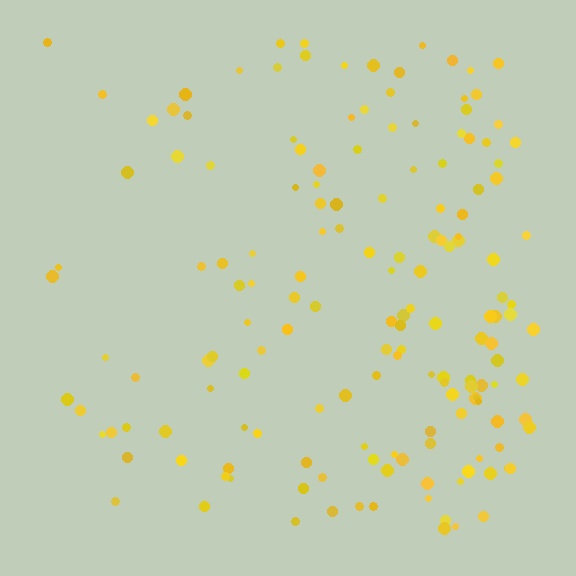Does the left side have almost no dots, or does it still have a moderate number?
Still a moderate number, just noticeably fewer than the right.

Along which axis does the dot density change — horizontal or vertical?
Horizontal.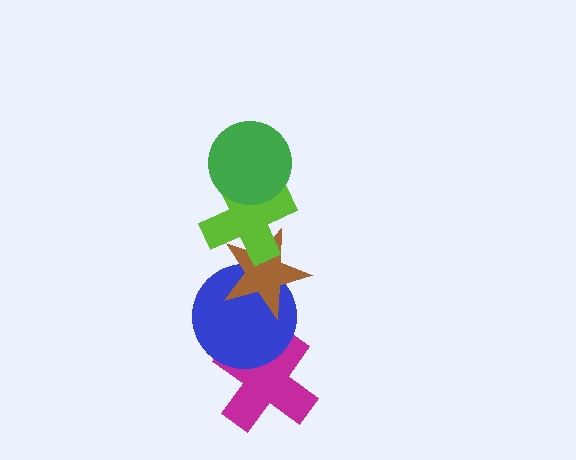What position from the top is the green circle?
The green circle is 1st from the top.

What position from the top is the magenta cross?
The magenta cross is 5th from the top.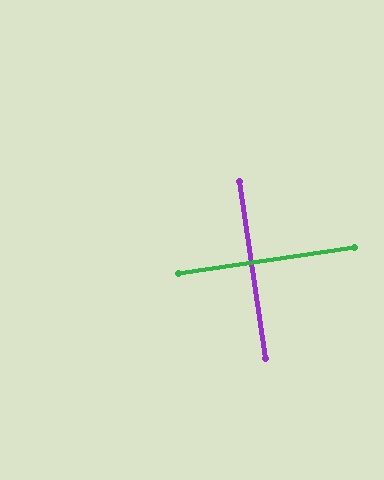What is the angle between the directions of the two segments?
Approximately 90 degrees.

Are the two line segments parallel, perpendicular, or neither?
Perpendicular — they meet at approximately 90°.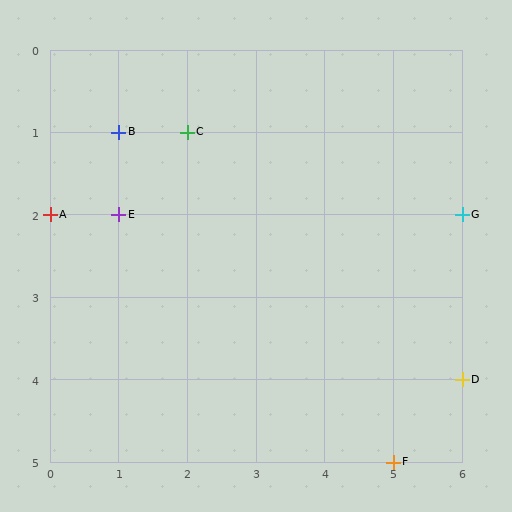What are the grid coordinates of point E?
Point E is at grid coordinates (1, 2).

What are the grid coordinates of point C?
Point C is at grid coordinates (2, 1).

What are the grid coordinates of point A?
Point A is at grid coordinates (0, 2).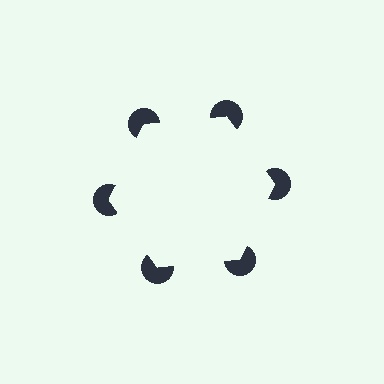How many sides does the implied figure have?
6 sides.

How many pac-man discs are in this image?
There are 6 — one at each vertex of the illusory hexagon.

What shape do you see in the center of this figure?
An illusory hexagon — its edges are inferred from the aligned wedge cuts in the pac-man discs, not physically drawn.